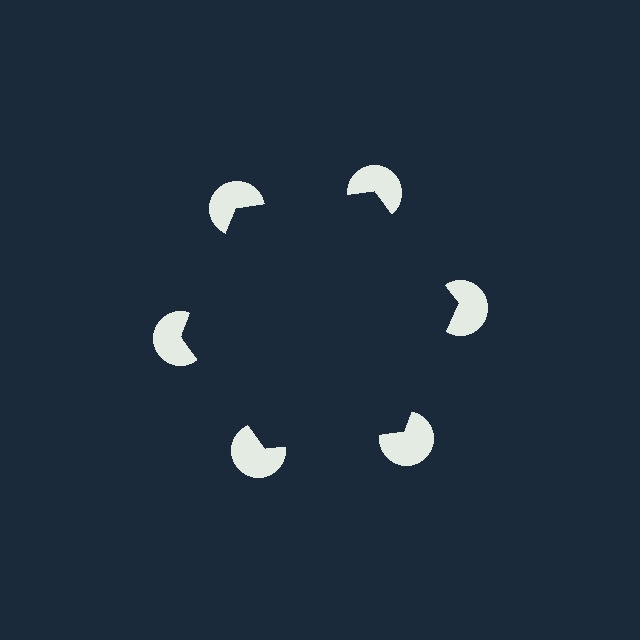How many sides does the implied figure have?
6 sides.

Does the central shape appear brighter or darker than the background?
It typically appears slightly darker than the background, even though no actual brightness change is drawn.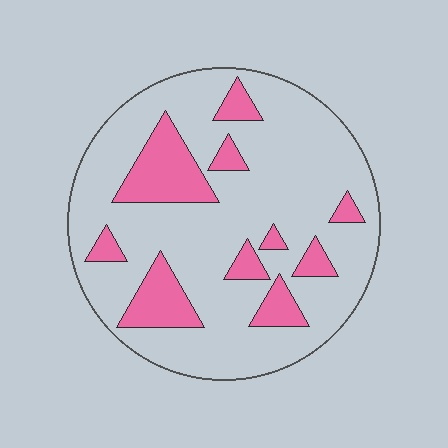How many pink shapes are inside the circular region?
10.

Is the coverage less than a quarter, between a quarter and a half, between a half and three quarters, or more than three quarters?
Less than a quarter.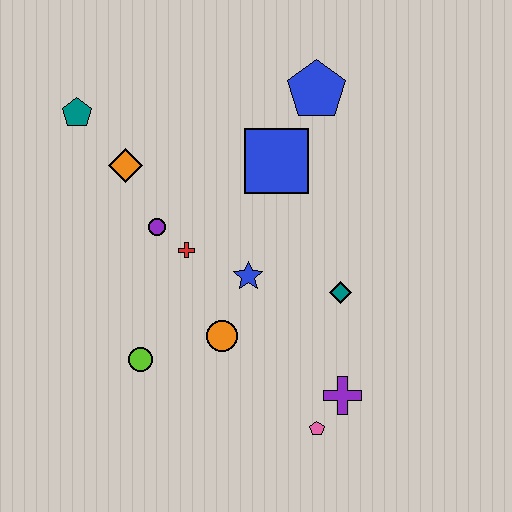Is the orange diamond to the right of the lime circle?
No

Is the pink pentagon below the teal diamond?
Yes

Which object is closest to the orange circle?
The blue star is closest to the orange circle.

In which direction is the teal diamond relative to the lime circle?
The teal diamond is to the right of the lime circle.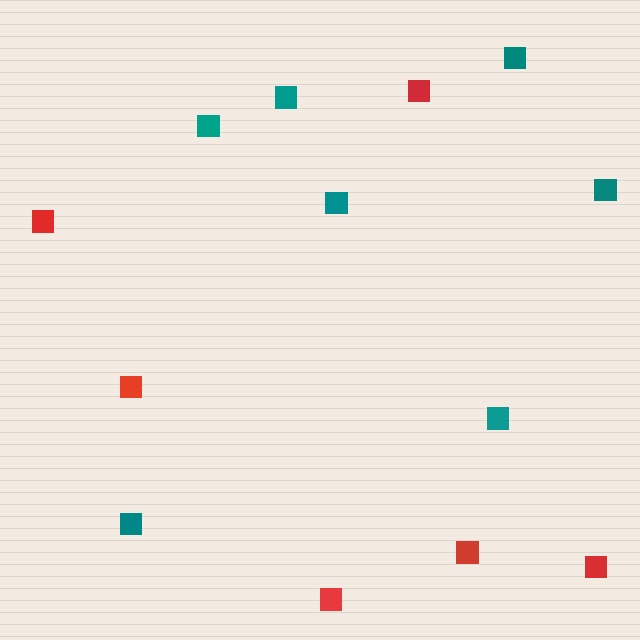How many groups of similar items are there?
There are 2 groups: one group of teal squares (7) and one group of red squares (6).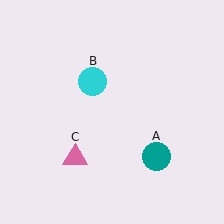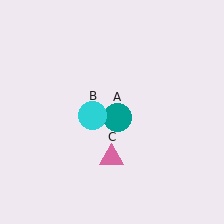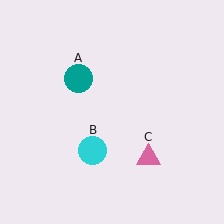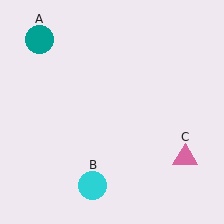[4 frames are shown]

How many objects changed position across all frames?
3 objects changed position: teal circle (object A), cyan circle (object B), pink triangle (object C).